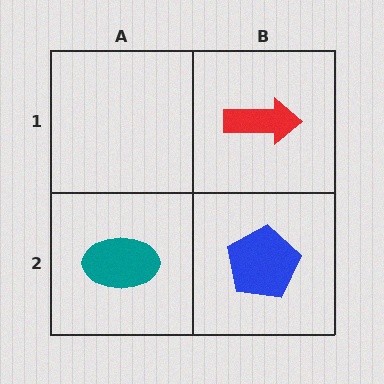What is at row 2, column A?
A teal ellipse.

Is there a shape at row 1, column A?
No, that cell is empty.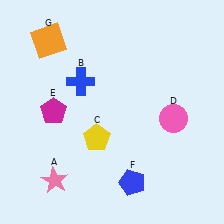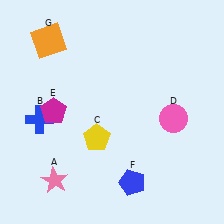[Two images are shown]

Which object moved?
The blue cross (B) moved left.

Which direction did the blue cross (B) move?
The blue cross (B) moved left.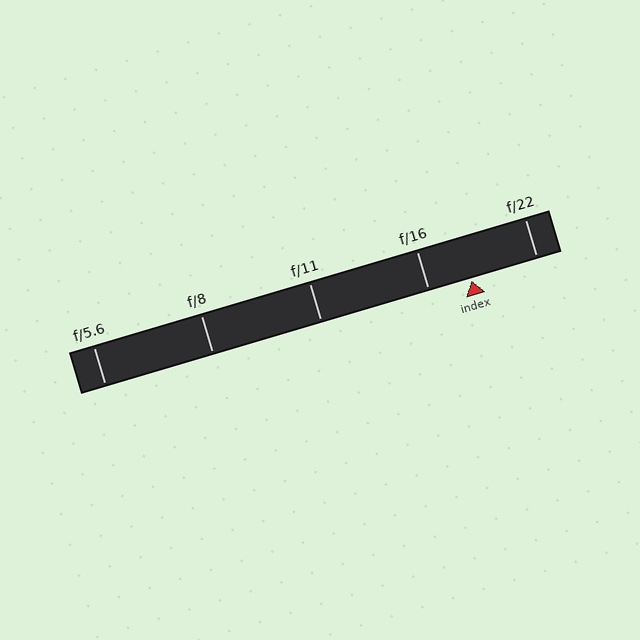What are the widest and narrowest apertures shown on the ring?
The widest aperture shown is f/5.6 and the narrowest is f/22.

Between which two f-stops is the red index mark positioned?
The index mark is between f/16 and f/22.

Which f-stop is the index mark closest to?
The index mark is closest to f/16.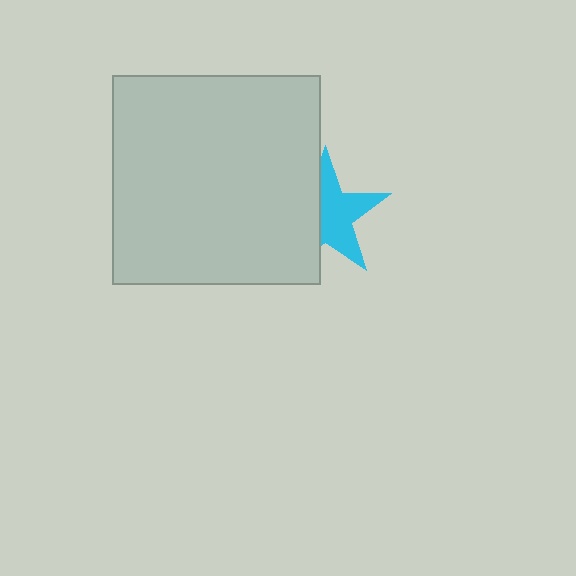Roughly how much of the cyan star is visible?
About half of it is visible (roughly 57%).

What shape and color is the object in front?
The object in front is a light gray square.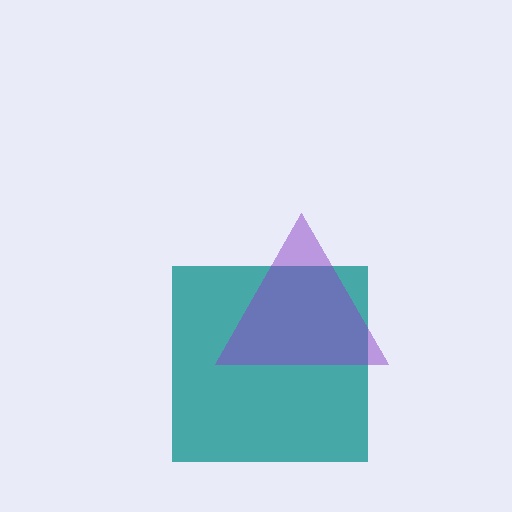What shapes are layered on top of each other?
The layered shapes are: a teal square, a purple triangle.